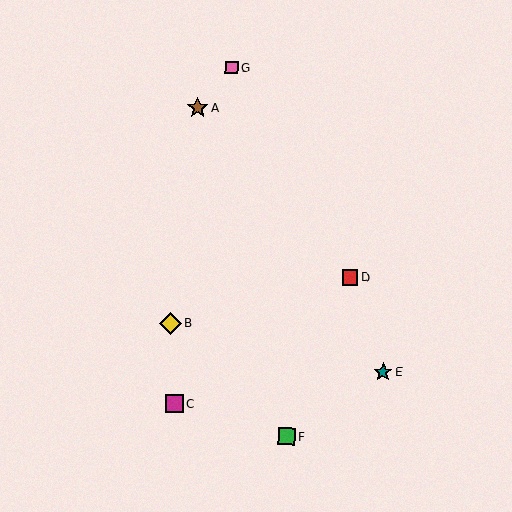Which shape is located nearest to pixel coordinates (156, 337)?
The yellow diamond (labeled B) at (171, 323) is nearest to that location.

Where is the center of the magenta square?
The center of the magenta square is at (174, 404).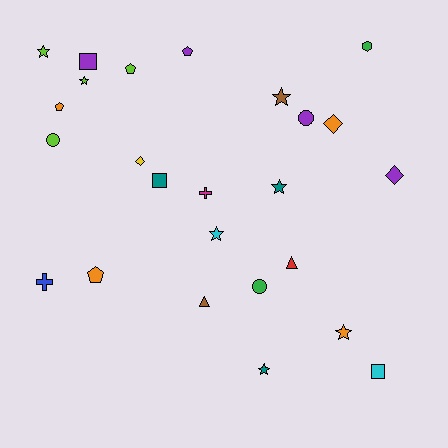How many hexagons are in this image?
There is 1 hexagon.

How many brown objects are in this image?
There are 2 brown objects.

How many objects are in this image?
There are 25 objects.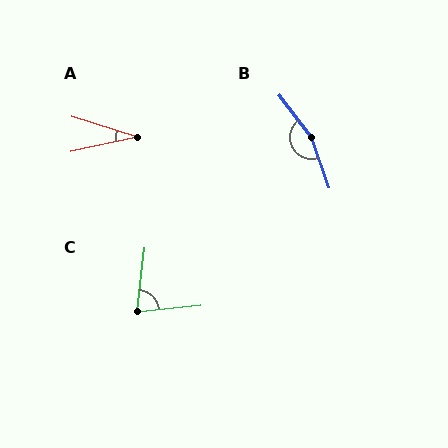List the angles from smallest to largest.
A (29°), C (77°), B (162°).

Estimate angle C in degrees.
Approximately 77 degrees.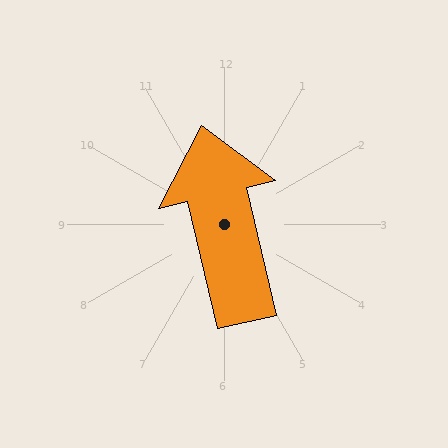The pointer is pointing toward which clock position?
Roughly 12 o'clock.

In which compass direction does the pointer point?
North.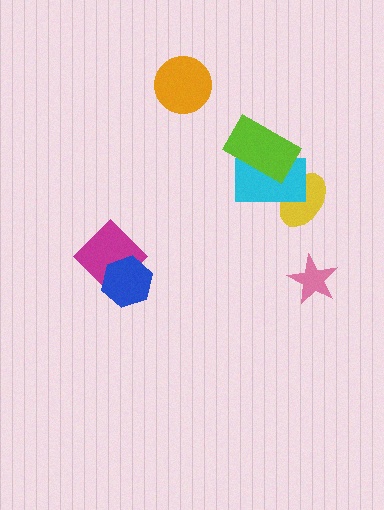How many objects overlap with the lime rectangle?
1 object overlaps with the lime rectangle.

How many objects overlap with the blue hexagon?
1 object overlaps with the blue hexagon.